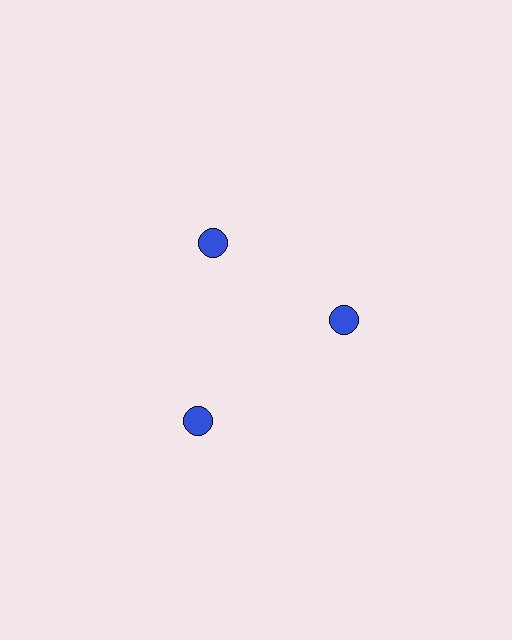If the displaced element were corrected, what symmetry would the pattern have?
It would have 3-fold rotational symmetry — the pattern would map onto itself every 120 degrees.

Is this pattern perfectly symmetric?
No. The 3 blue circles are arranged in a ring, but one element near the 7 o'clock position is pushed outward from the center, breaking the 3-fold rotational symmetry.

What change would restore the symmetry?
The symmetry would be restored by moving it inward, back onto the ring so that all 3 circles sit at equal angles and equal distance from the center.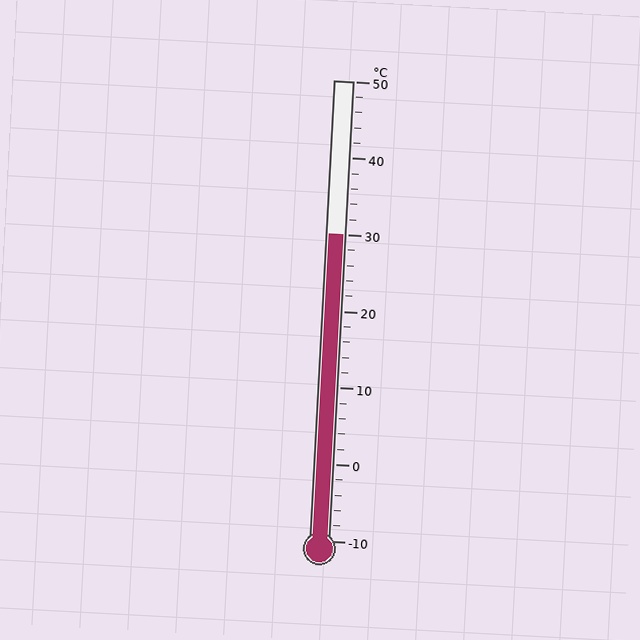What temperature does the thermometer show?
The thermometer shows approximately 30°C.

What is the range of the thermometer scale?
The thermometer scale ranges from -10°C to 50°C.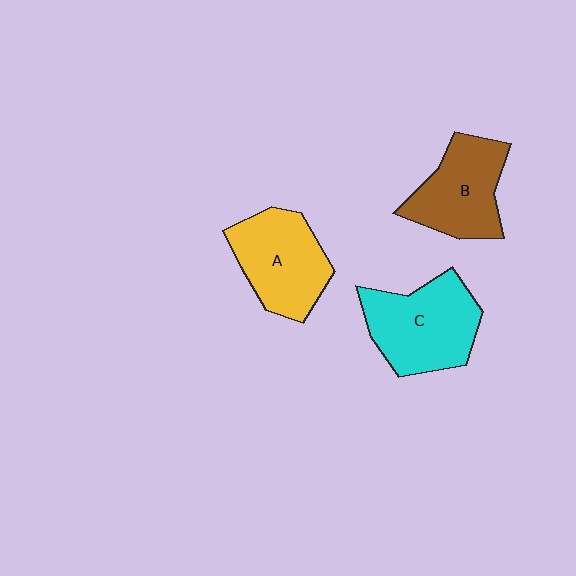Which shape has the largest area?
Shape C (cyan).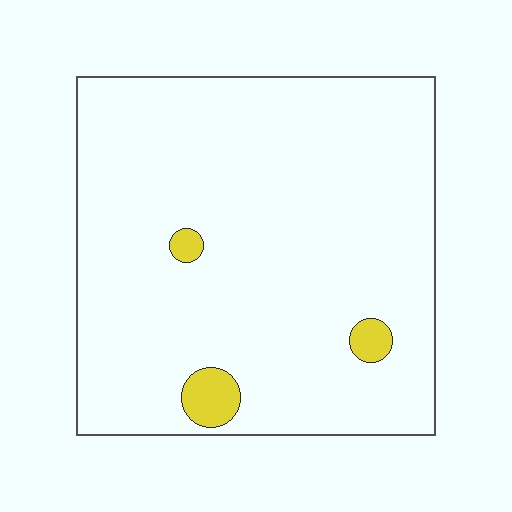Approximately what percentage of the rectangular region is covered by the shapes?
Approximately 5%.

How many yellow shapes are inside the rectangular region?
3.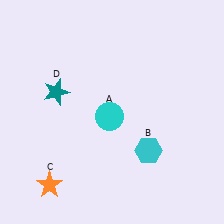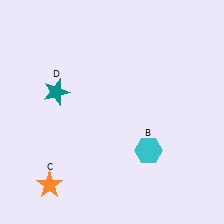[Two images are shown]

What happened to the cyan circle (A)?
The cyan circle (A) was removed in Image 2. It was in the bottom-left area of Image 1.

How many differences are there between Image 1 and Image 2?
There is 1 difference between the two images.